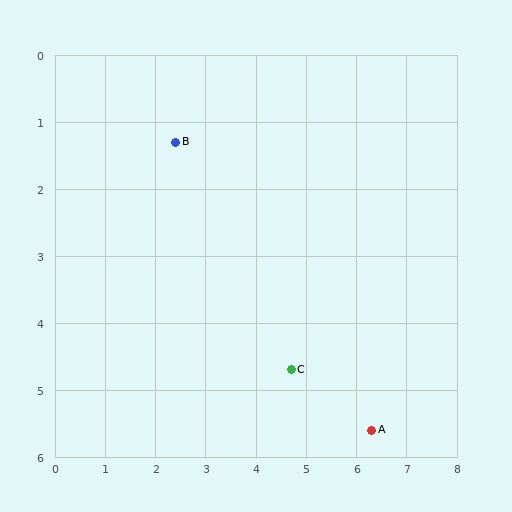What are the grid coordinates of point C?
Point C is at approximately (4.7, 4.7).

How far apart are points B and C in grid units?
Points B and C are about 4.1 grid units apart.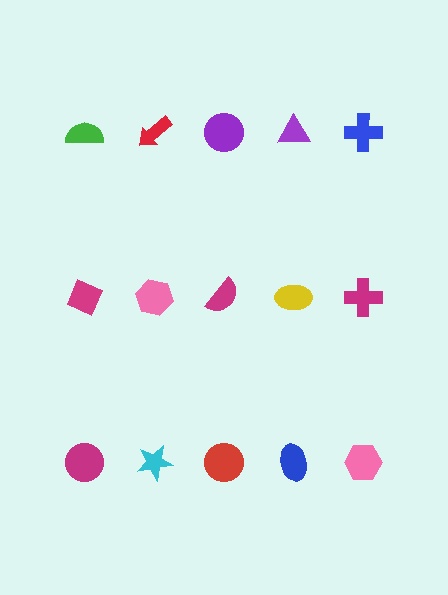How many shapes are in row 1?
5 shapes.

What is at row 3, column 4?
A blue ellipse.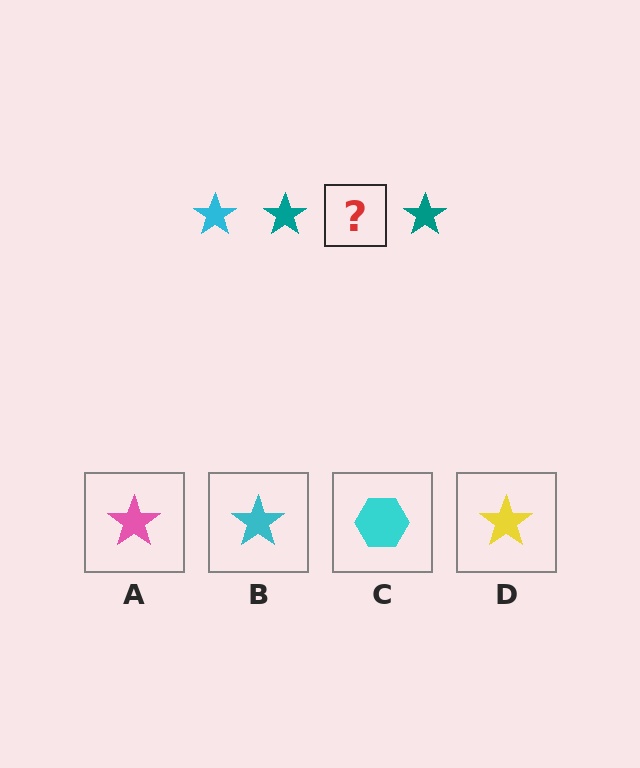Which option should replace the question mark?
Option B.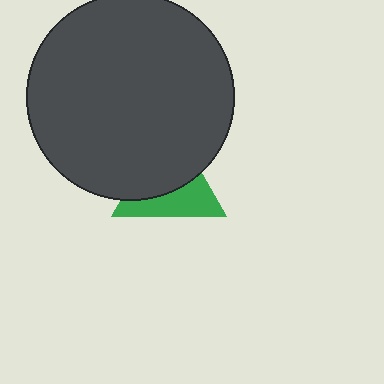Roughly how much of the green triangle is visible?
A small part of it is visible (roughly 44%).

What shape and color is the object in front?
The object in front is a dark gray circle.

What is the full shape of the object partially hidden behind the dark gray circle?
The partially hidden object is a green triangle.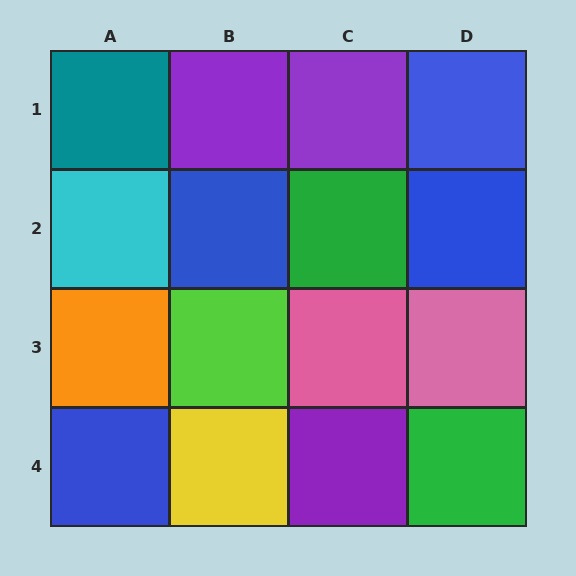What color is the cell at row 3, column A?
Orange.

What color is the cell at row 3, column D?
Pink.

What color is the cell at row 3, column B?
Lime.